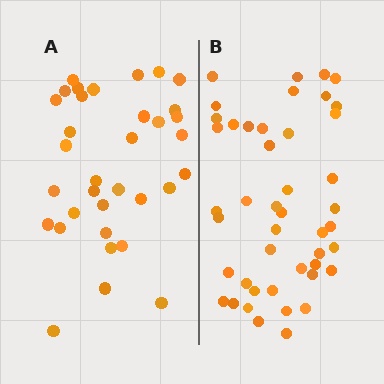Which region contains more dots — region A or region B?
Region B (the right region) has more dots.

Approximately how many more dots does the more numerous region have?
Region B has roughly 12 or so more dots than region A.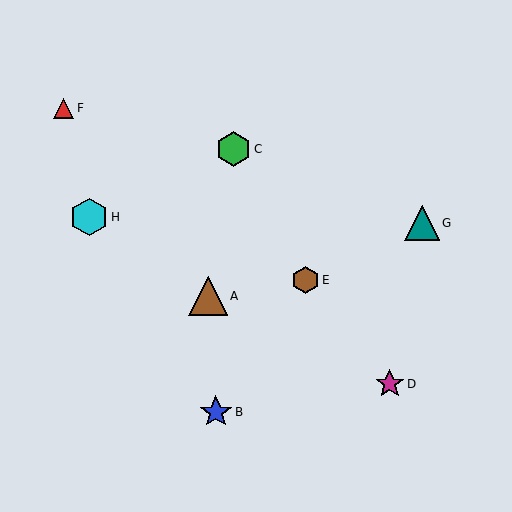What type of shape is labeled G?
Shape G is a teal triangle.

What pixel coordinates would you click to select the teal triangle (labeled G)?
Click at (422, 223) to select the teal triangle G.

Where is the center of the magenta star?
The center of the magenta star is at (390, 384).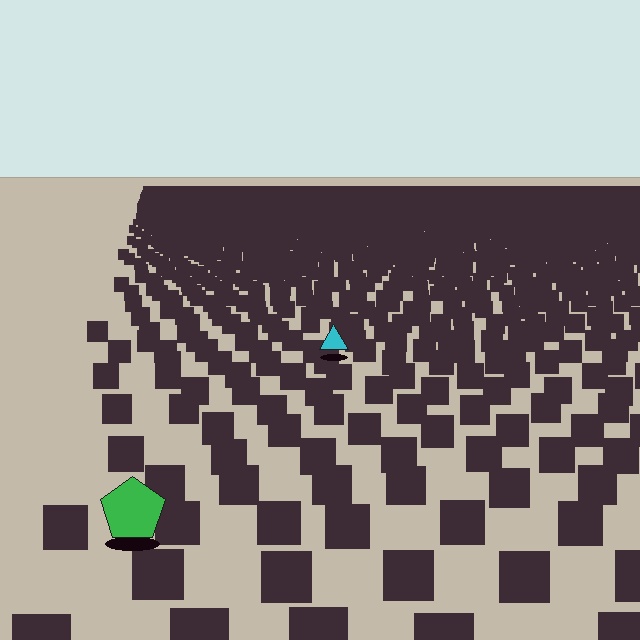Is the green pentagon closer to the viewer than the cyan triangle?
Yes. The green pentagon is closer — you can tell from the texture gradient: the ground texture is coarser near it.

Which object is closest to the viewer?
The green pentagon is closest. The texture marks near it are larger and more spread out.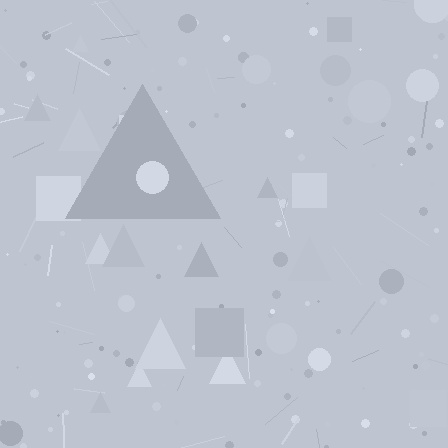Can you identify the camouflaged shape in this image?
The camouflaged shape is a triangle.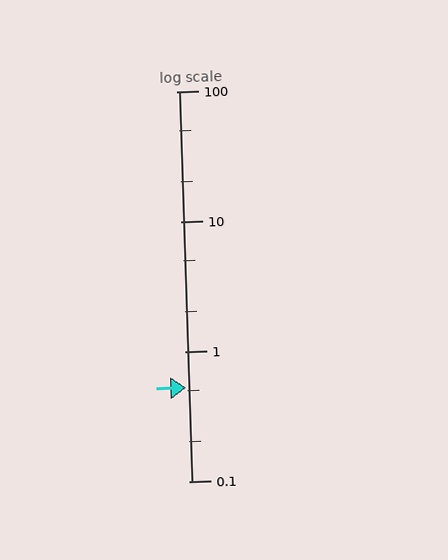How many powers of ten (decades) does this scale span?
The scale spans 3 decades, from 0.1 to 100.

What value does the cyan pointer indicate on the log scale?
The pointer indicates approximately 0.52.